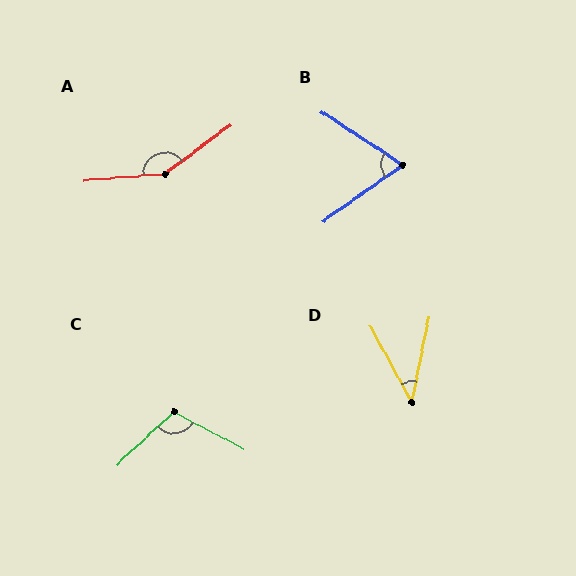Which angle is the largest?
A, at approximately 148 degrees.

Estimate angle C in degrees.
Approximately 109 degrees.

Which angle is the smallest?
D, at approximately 40 degrees.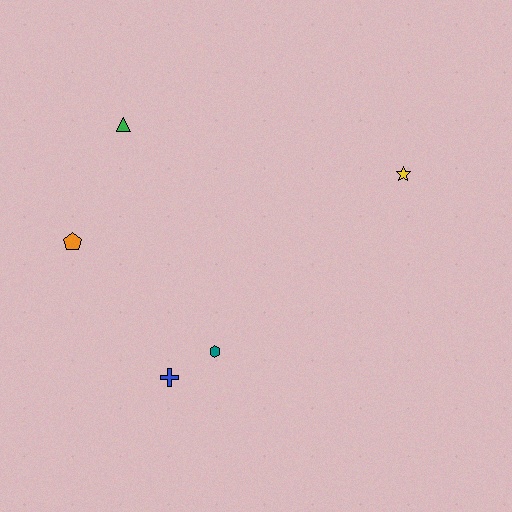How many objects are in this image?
There are 5 objects.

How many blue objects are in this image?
There is 1 blue object.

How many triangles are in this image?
There is 1 triangle.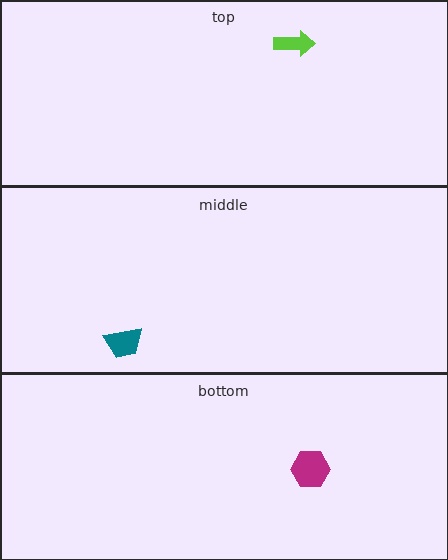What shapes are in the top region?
The lime arrow.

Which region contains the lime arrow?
The top region.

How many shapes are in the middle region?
1.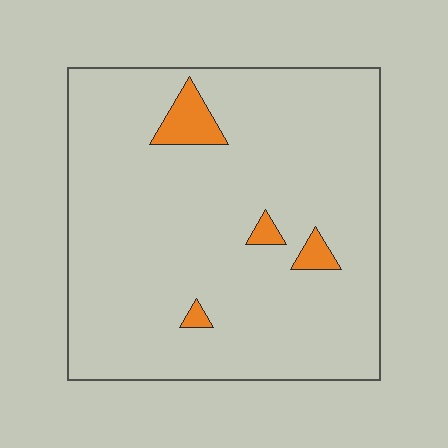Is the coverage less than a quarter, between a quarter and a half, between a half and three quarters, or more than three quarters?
Less than a quarter.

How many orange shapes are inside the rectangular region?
4.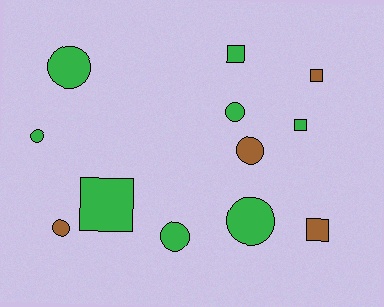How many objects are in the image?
There are 12 objects.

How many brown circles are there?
There are 2 brown circles.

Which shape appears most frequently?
Circle, with 7 objects.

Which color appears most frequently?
Green, with 8 objects.